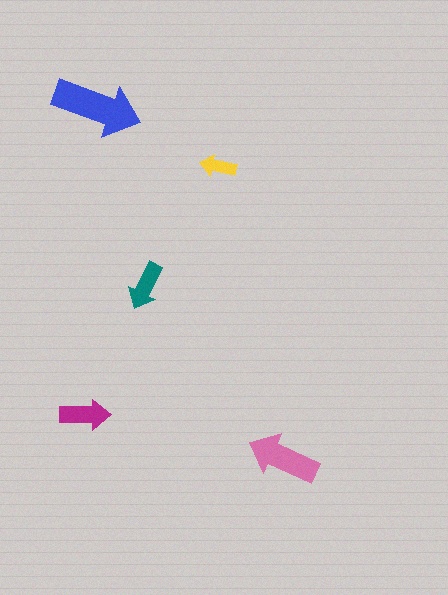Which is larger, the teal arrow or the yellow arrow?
The teal one.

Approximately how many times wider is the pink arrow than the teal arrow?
About 1.5 times wider.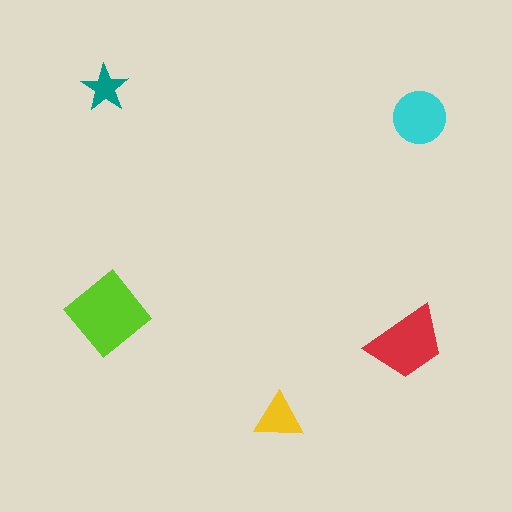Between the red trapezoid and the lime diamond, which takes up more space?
The lime diamond.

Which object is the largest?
The lime diamond.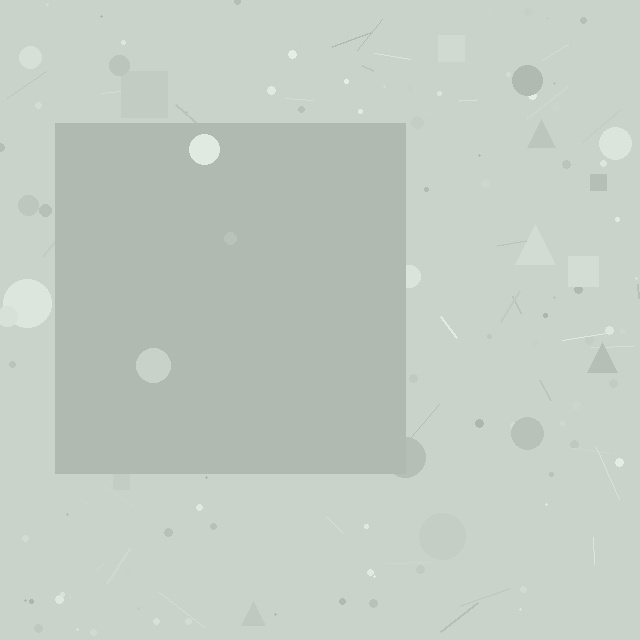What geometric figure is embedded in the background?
A square is embedded in the background.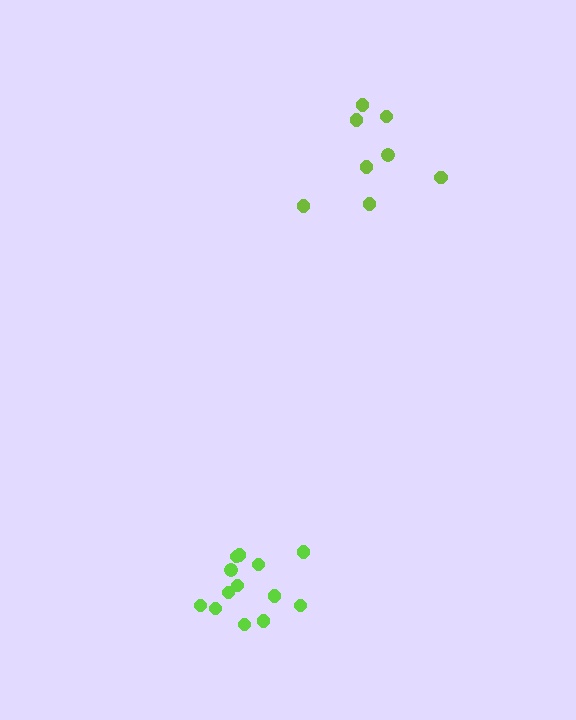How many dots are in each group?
Group 1: 13 dots, Group 2: 8 dots (21 total).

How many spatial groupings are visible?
There are 2 spatial groupings.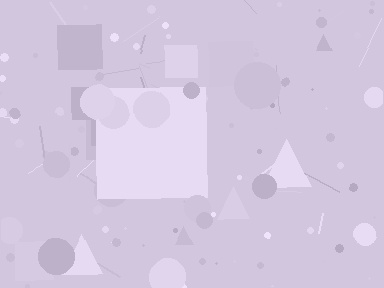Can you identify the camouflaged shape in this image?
The camouflaged shape is a square.